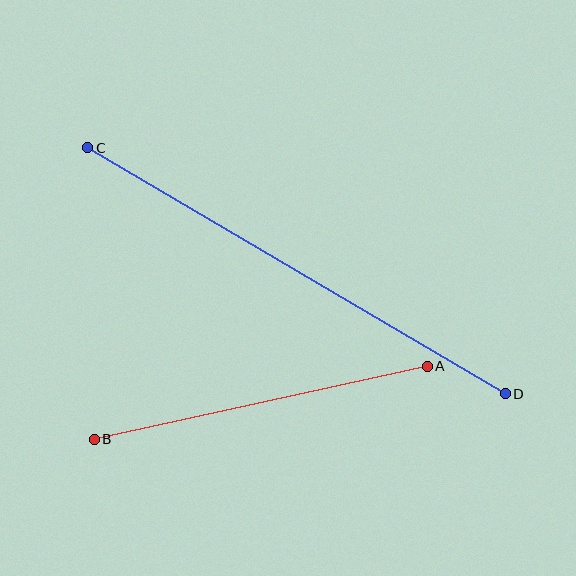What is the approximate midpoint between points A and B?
The midpoint is at approximately (261, 403) pixels.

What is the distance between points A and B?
The distance is approximately 341 pixels.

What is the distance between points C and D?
The distance is approximately 484 pixels.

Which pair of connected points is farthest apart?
Points C and D are farthest apart.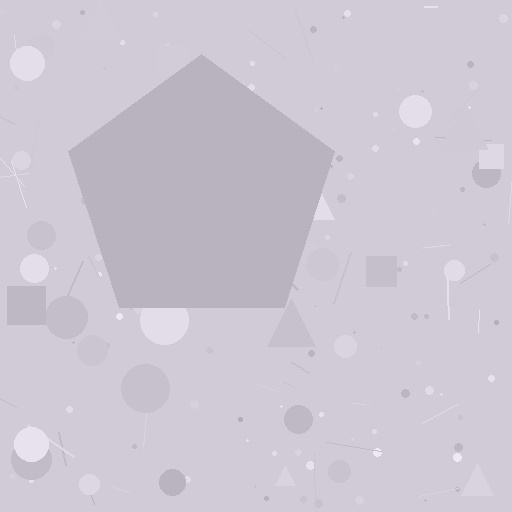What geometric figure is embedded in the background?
A pentagon is embedded in the background.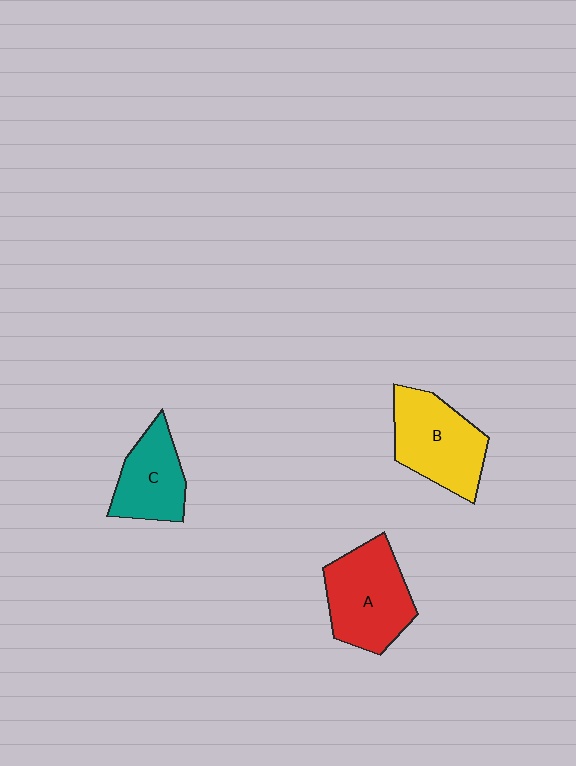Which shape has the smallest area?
Shape C (teal).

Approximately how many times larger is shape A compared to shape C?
Approximately 1.4 times.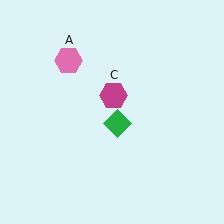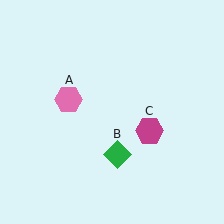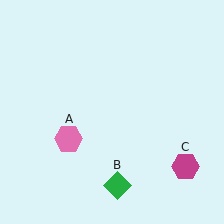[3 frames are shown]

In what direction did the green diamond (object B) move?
The green diamond (object B) moved down.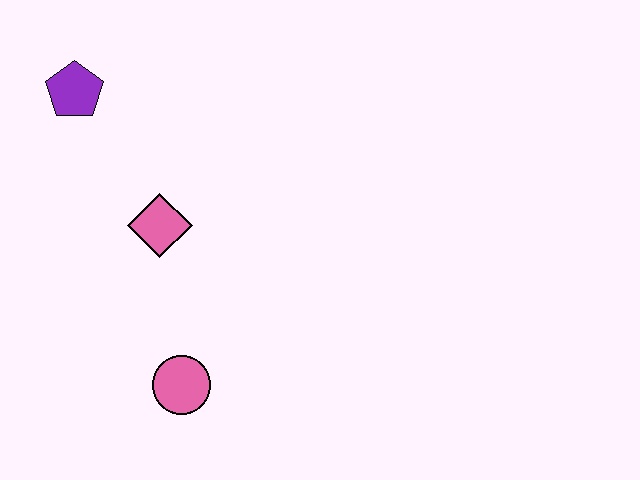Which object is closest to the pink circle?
The pink diamond is closest to the pink circle.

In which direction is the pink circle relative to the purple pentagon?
The pink circle is below the purple pentagon.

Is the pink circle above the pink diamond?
No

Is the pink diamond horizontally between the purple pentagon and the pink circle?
Yes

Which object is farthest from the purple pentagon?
The pink circle is farthest from the purple pentagon.